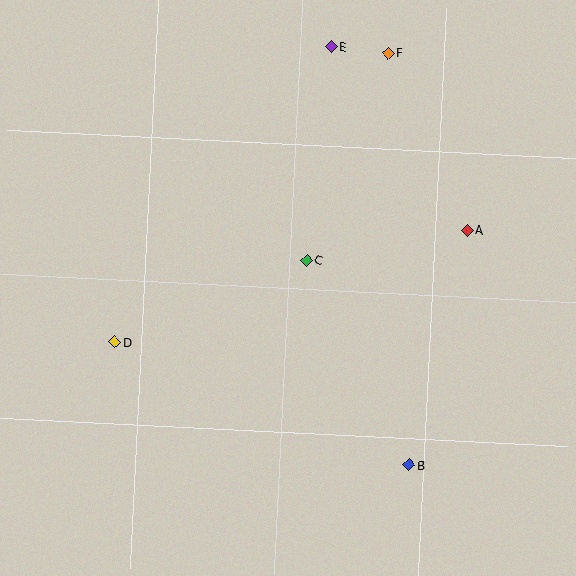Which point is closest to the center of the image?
Point C at (307, 260) is closest to the center.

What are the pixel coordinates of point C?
Point C is at (307, 260).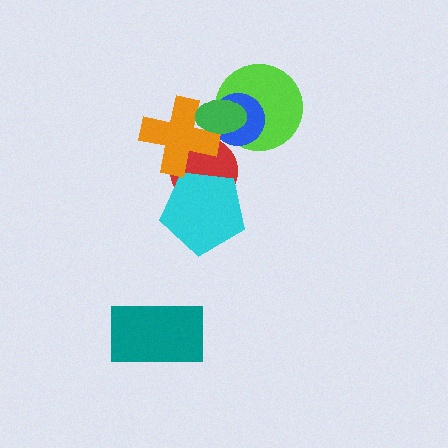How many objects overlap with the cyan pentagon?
1 object overlaps with the cyan pentagon.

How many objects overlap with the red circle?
2 objects overlap with the red circle.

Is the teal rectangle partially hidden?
No, no other shape covers it.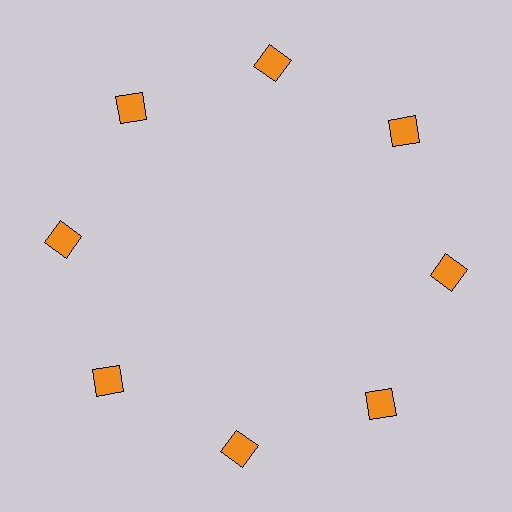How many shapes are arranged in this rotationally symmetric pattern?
There are 8 shapes, arranged in 8 groups of 1.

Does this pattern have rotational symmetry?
Yes, this pattern has 8-fold rotational symmetry. It looks the same after rotating 45 degrees around the center.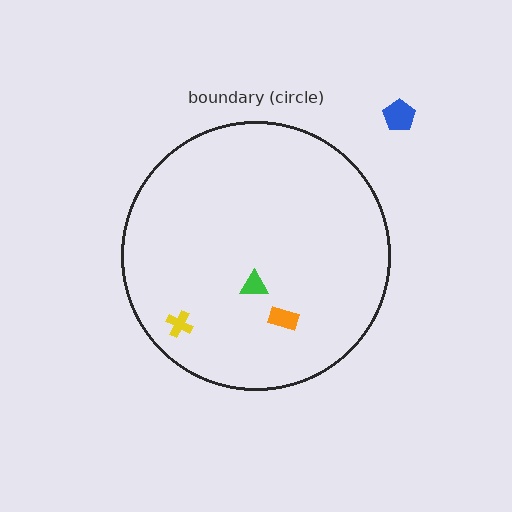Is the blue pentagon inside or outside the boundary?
Outside.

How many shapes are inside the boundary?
3 inside, 1 outside.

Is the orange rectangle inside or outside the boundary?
Inside.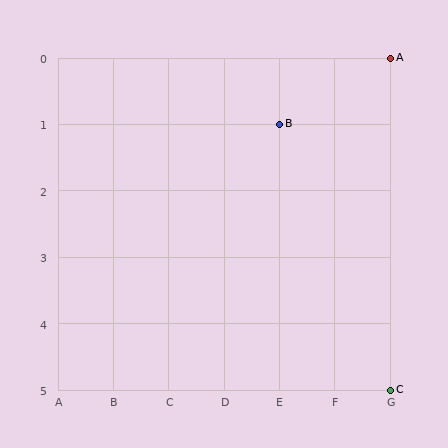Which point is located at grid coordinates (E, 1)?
Point B is at (E, 1).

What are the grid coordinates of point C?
Point C is at grid coordinates (G, 5).